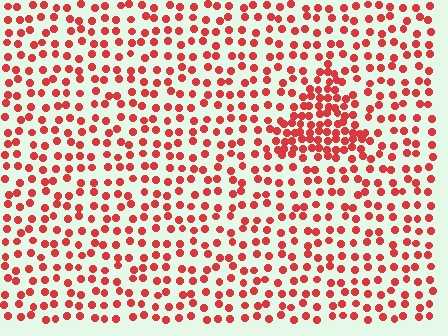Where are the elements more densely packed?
The elements are more densely packed inside the triangle boundary.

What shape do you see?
I see a triangle.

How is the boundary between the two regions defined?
The boundary is defined by a change in element density (approximately 2.1x ratio). All elements are the same color, size, and shape.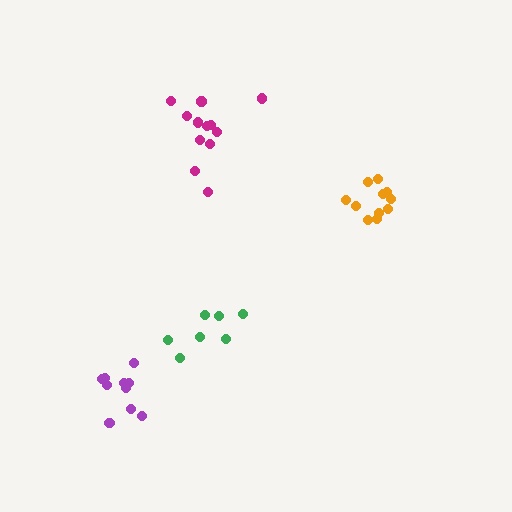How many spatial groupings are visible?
There are 4 spatial groupings.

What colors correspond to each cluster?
The clusters are colored: orange, green, magenta, purple.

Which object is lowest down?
The purple cluster is bottommost.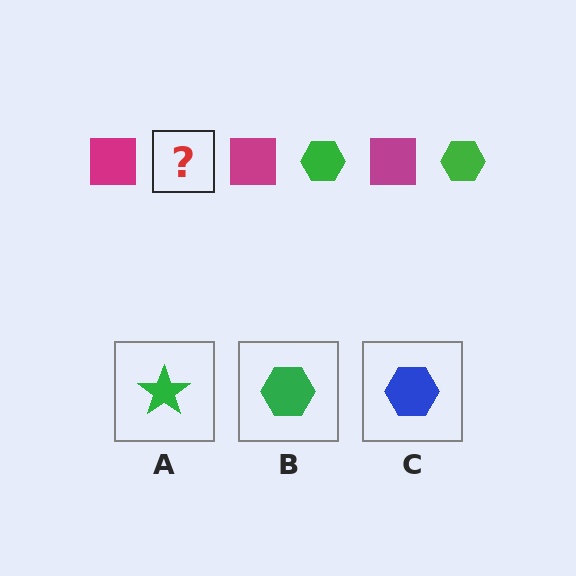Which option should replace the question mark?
Option B.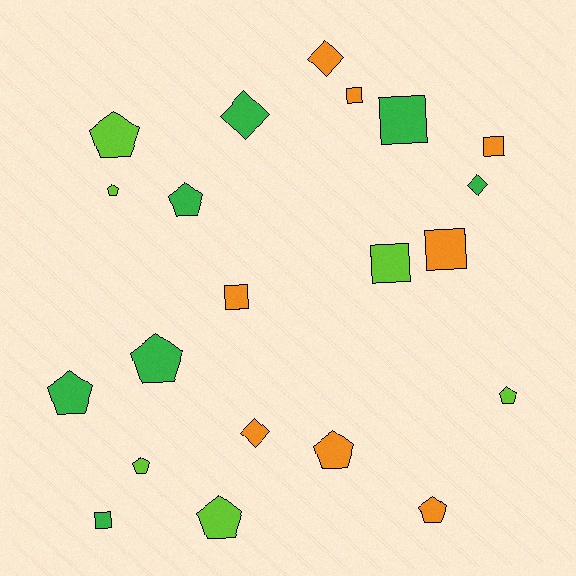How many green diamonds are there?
There are 2 green diamonds.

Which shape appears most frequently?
Pentagon, with 10 objects.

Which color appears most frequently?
Orange, with 8 objects.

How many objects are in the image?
There are 21 objects.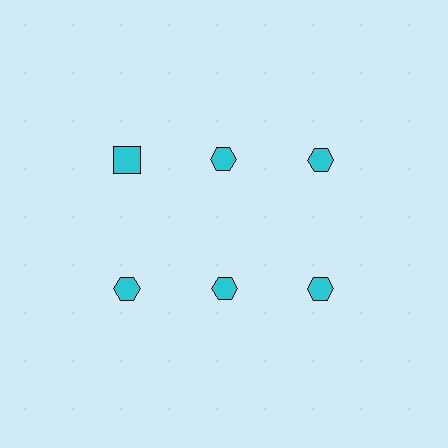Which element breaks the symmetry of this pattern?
The cyan square in the top row, leftmost column breaks the symmetry. All other shapes are cyan hexagons.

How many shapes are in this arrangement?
There are 6 shapes arranged in a grid pattern.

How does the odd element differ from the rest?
It has a different shape: square instead of hexagon.